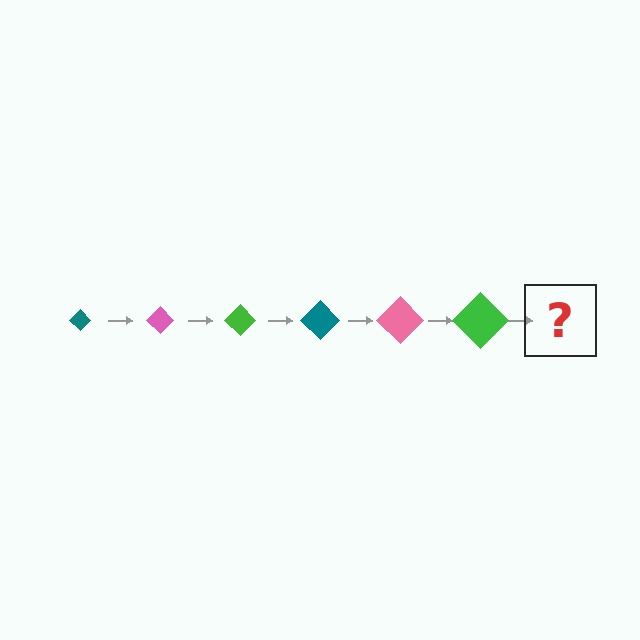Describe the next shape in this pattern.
It should be a teal diamond, larger than the previous one.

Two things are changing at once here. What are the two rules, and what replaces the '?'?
The two rules are that the diamond grows larger each step and the color cycles through teal, pink, and green. The '?' should be a teal diamond, larger than the previous one.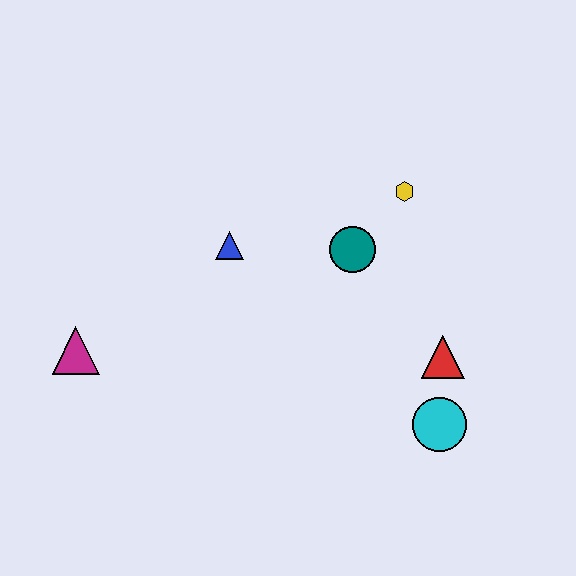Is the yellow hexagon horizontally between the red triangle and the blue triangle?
Yes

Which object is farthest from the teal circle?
The magenta triangle is farthest from the teal circle.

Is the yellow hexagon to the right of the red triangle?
No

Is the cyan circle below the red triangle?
Yes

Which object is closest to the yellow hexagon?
The teal circle is closest to the yellow hexagon.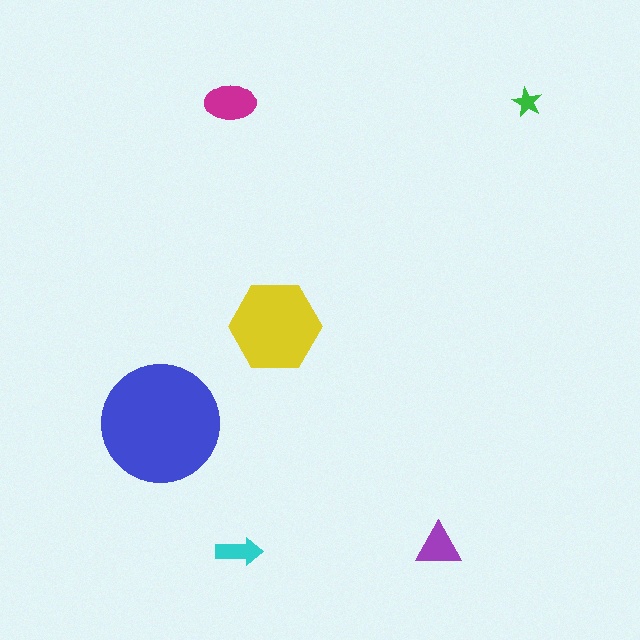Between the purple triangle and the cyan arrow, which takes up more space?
The purple triangle.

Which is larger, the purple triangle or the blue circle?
The blue circle.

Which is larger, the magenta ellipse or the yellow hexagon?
The yellow hexagon.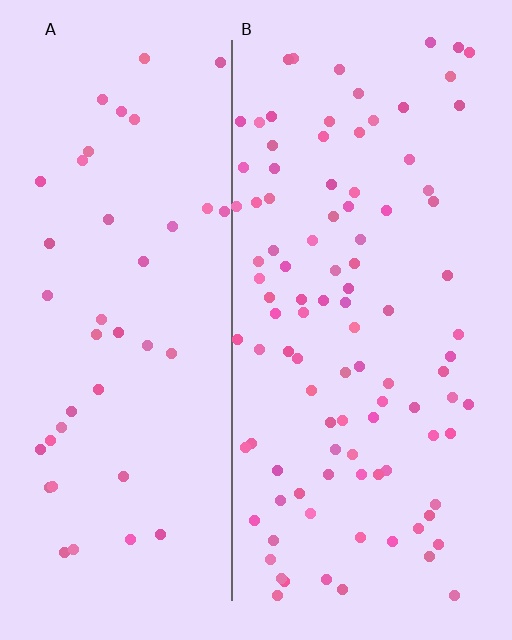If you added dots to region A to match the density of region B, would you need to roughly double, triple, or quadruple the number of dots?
Approximately double.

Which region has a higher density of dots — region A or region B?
B (the right).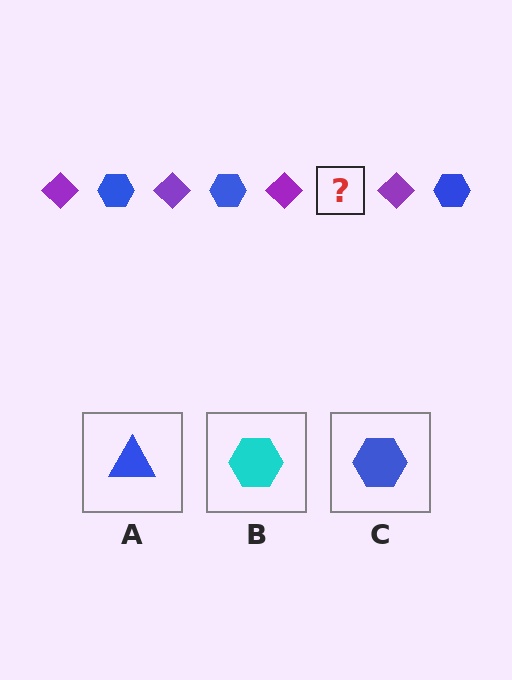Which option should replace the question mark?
Option C.